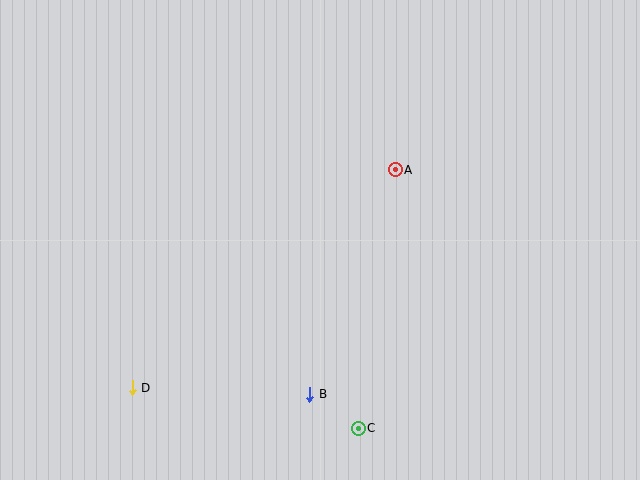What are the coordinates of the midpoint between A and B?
The midpoint between A and B is at (353, 282).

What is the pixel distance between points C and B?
The distance between C and B is 59 pixels.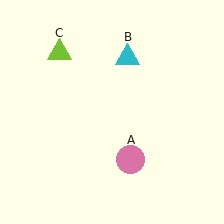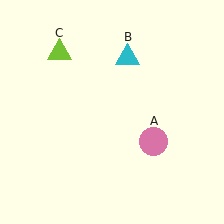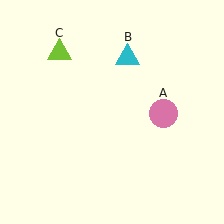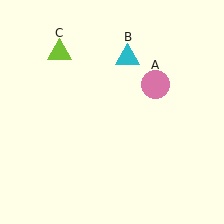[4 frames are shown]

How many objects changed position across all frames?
1 object changed position: pink circle (object A).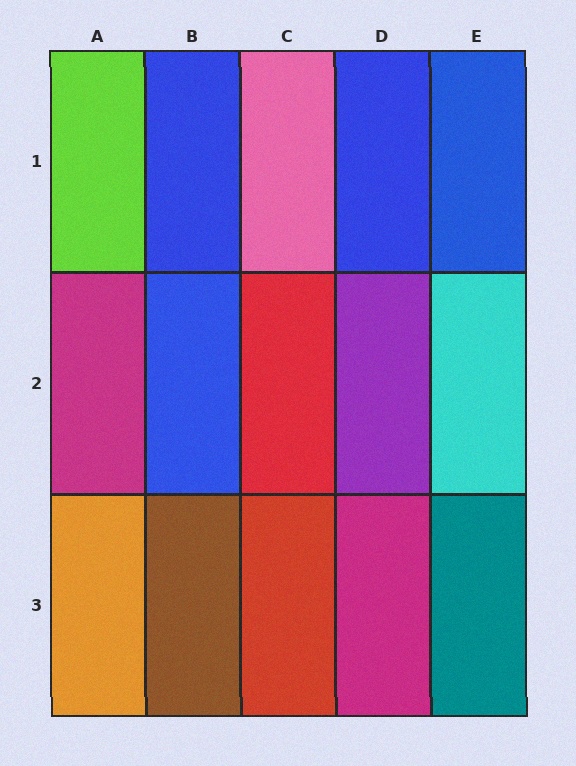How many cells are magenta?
2 cells are magenta.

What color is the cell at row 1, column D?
Blue.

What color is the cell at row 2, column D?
Purple.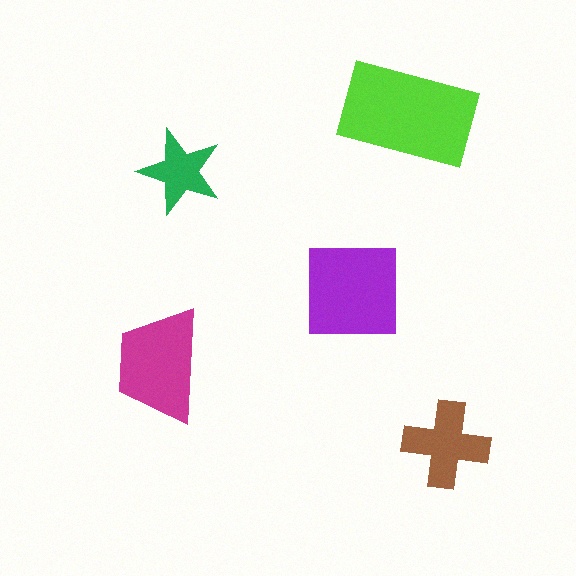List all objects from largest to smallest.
The lime rectangle, the purple square, the magenta trapezoid, the brown cross, the green star.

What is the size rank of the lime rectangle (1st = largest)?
1st.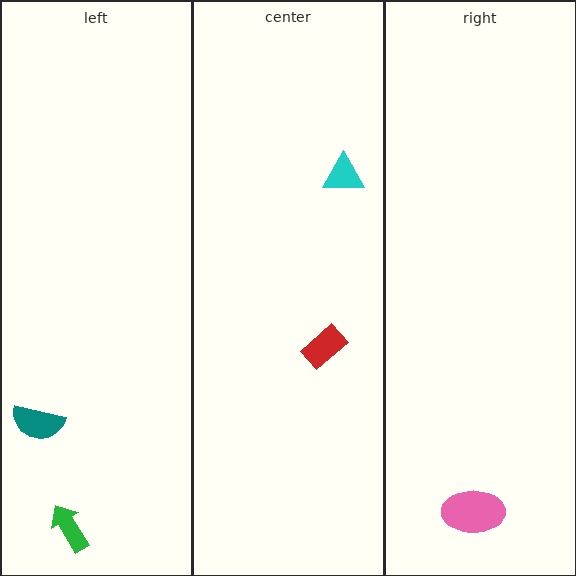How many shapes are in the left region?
2.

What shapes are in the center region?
The red rectangle, the cyan triangle.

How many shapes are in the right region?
1.